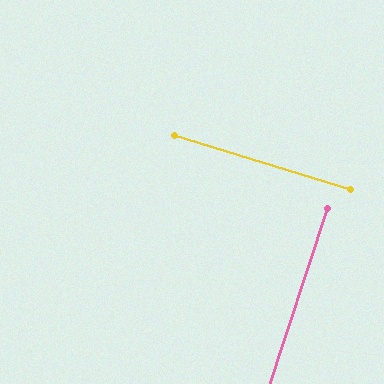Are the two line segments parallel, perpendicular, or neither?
Perpendicular — they meet at approximately 89°.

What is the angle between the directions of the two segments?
Approximately 89 degrees.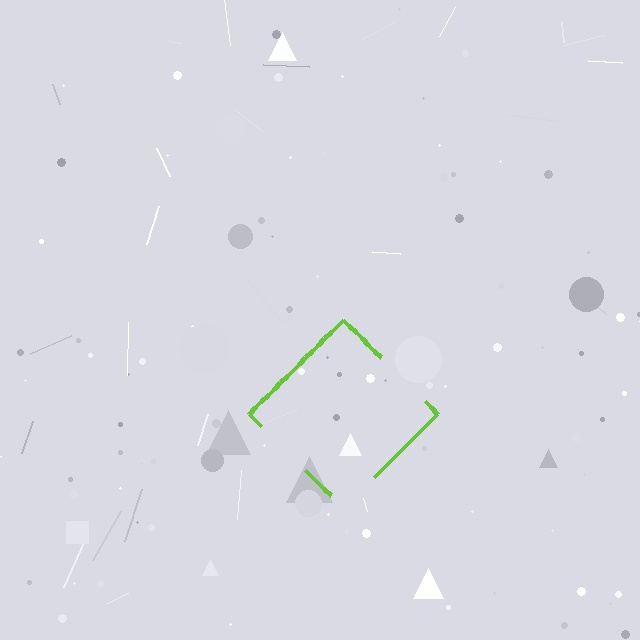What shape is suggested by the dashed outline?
The dashed outline suggests a diamond.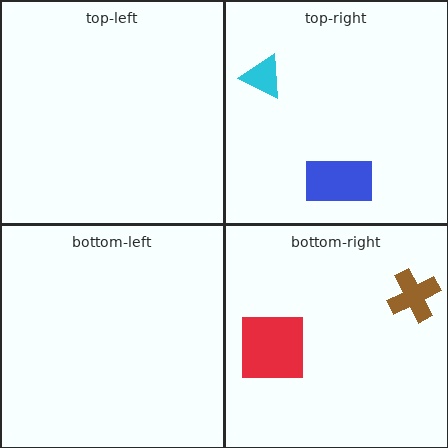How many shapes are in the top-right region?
2.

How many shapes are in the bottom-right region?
2.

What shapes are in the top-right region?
The cyan triangle, the blue rectangle.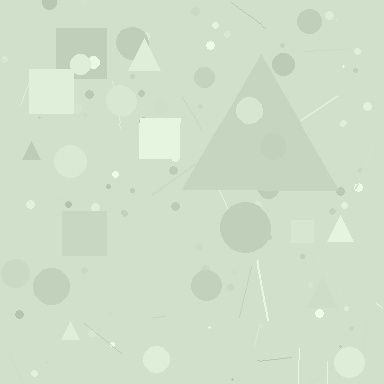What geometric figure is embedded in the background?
A triangle is embedded in the background.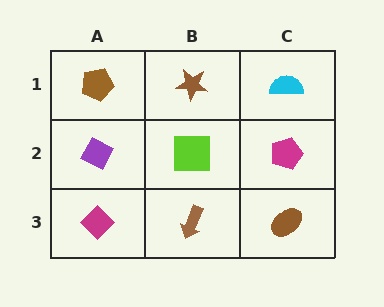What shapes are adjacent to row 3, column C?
A magenta pentagon (row 2, column C), a brown arrow (row 3, column B).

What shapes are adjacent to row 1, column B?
A lime square (row 2, column B), a brown pentagon (row 1, column A), a cyan semicircle (row 1, column C).